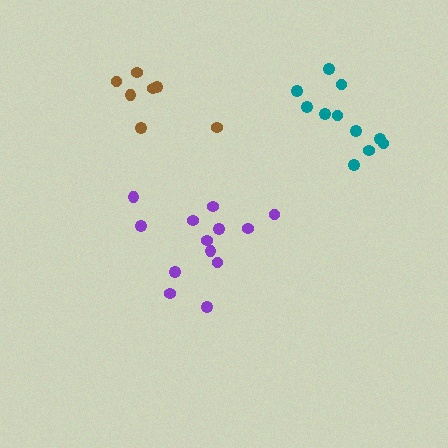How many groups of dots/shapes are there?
There are 3 groups.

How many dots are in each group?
Group 1: 7 dots, Group 2: 13 dots, Group 3: 11 dots (31 total).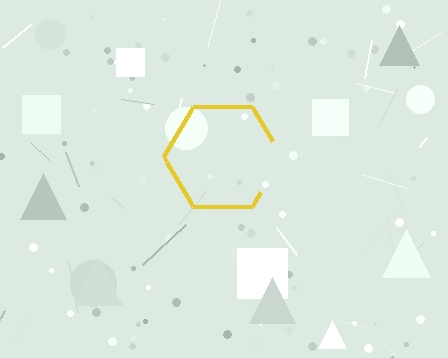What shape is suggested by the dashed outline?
The dashed outline suggests a hexagon.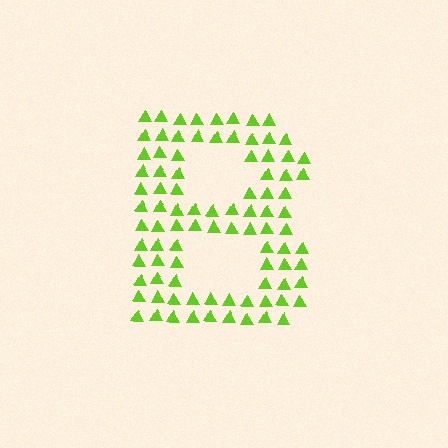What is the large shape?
The large shape is the letter B.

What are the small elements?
The small elements are triangles.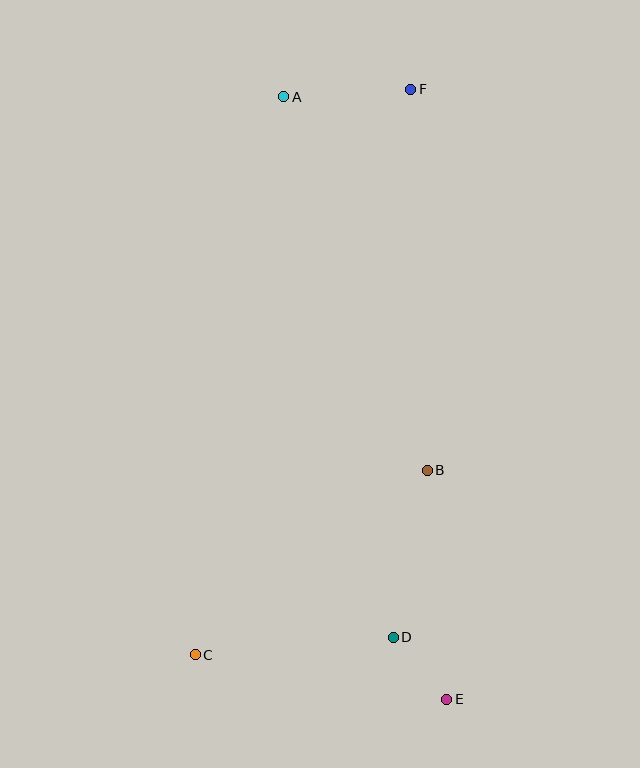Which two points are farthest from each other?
Points A and E are farthest from each other.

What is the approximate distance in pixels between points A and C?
The distance between A and C is approximately 565 pixels.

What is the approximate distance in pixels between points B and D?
The distance between B and D is approximately 170 pixels.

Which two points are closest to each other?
Points D and E are closest to each other.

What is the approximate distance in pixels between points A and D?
The distance between A and D is approximately 551 pixels.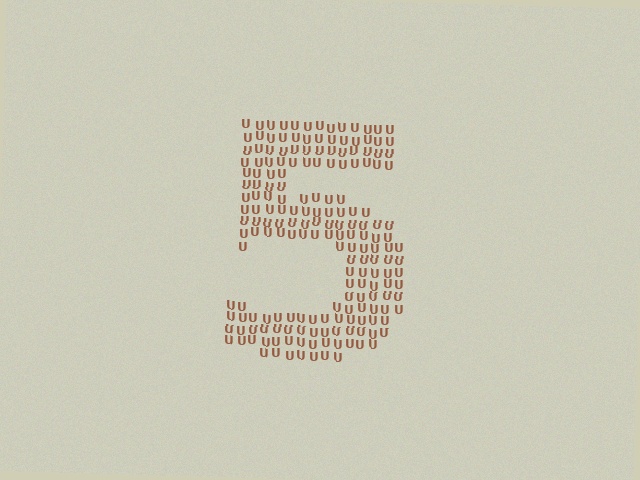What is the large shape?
The large shape is the digit 5.